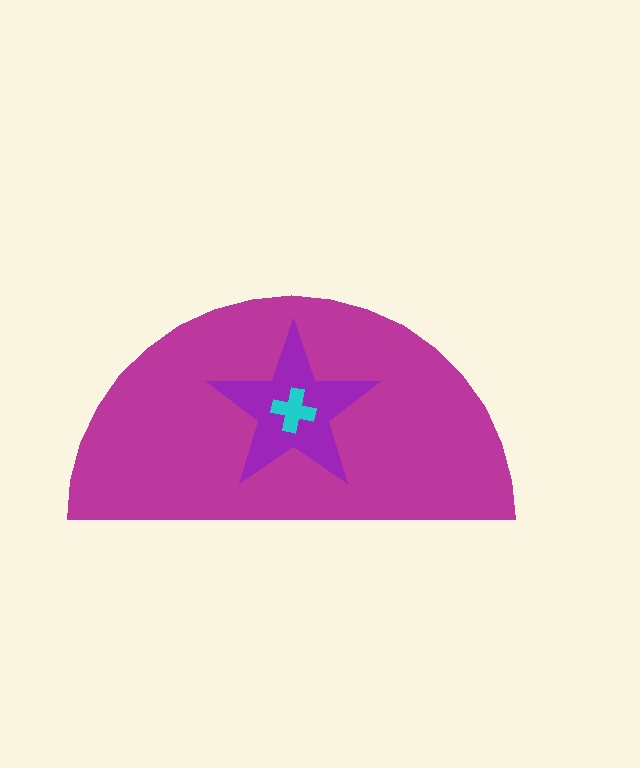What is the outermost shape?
The magenta semicircle.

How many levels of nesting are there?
3.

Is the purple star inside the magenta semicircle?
Yes.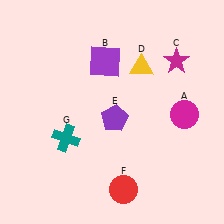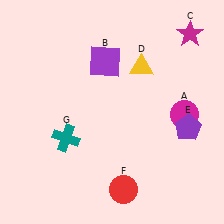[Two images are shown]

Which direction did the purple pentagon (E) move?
The purple pentagon (E) moved right.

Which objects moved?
The objects that moved are: the magenta star (C), the purple pentagon (E).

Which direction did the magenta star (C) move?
The magenta star (C) moved up.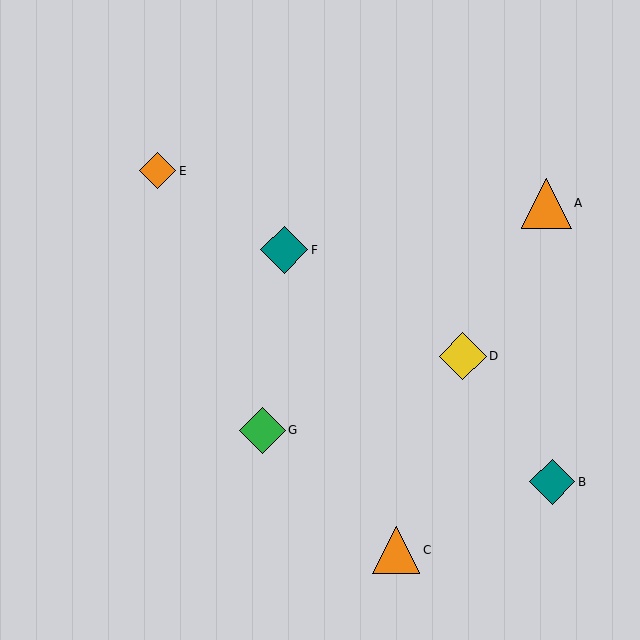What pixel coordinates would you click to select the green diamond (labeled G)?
Click at (262, 430) to select the green diamond G.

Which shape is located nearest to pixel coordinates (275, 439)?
The green diamond (labeled G) at (262, 430) is nearest to that location.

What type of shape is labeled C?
Shape C is an orange triangle.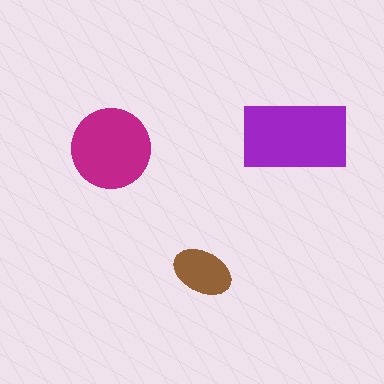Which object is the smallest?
The brown ellipse.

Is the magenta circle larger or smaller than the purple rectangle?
Smaller.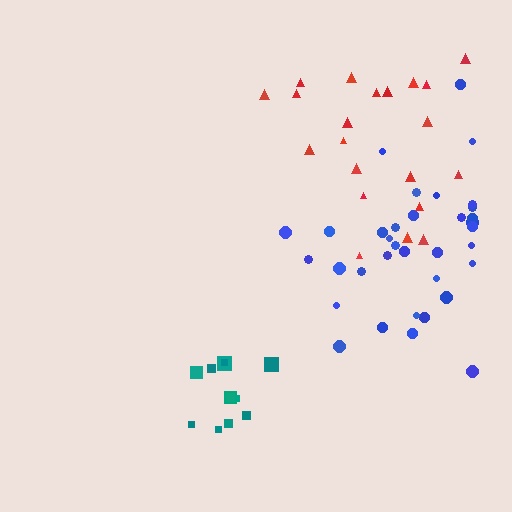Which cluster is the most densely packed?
Teal.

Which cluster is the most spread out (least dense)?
Red.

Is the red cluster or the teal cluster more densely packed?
Teal.